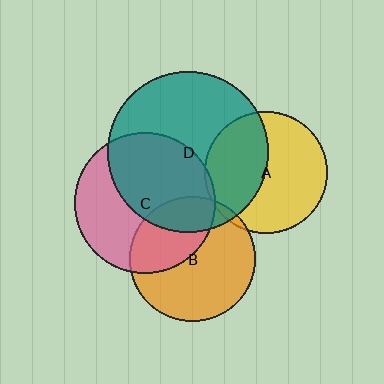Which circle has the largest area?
Circle D (teal).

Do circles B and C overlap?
Yes.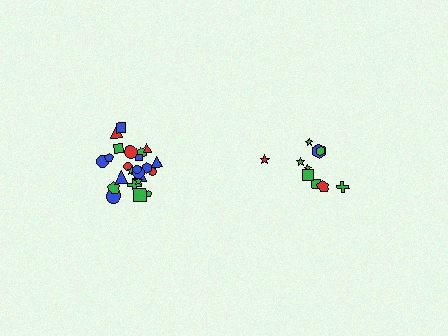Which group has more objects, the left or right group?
The left group.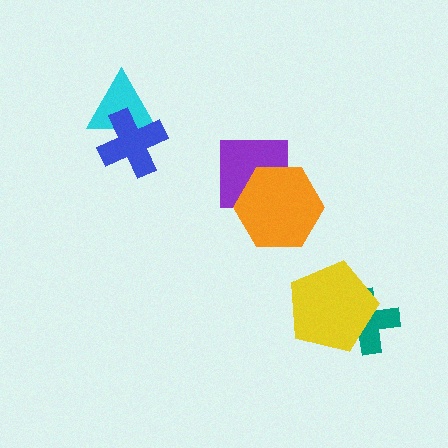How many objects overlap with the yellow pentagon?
1 object overlaps with the yellow pentagon.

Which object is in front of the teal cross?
The yellow pentagon is in front of the teal cross.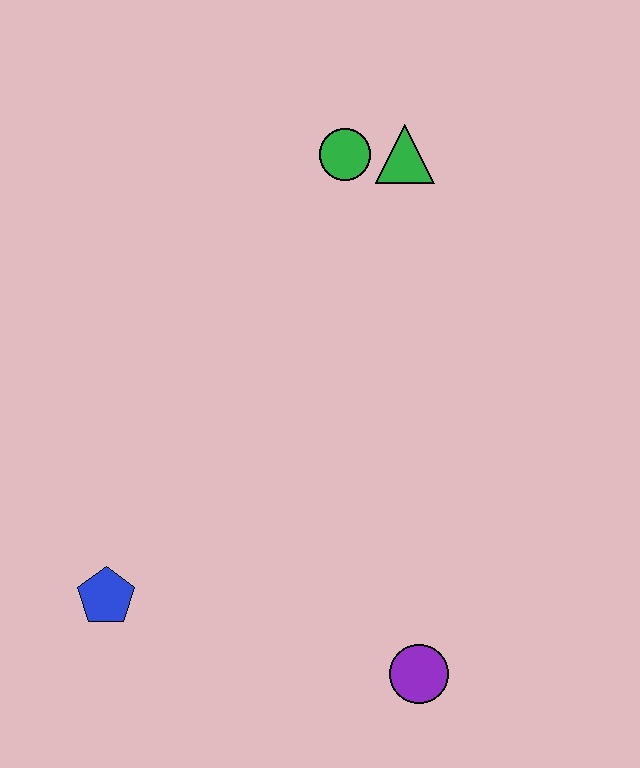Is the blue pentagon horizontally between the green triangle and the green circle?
No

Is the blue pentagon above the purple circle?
Yes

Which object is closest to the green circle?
The green triangle is closest to the green circle.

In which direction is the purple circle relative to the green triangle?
The purple circle is below the green triangle.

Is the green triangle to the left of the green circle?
No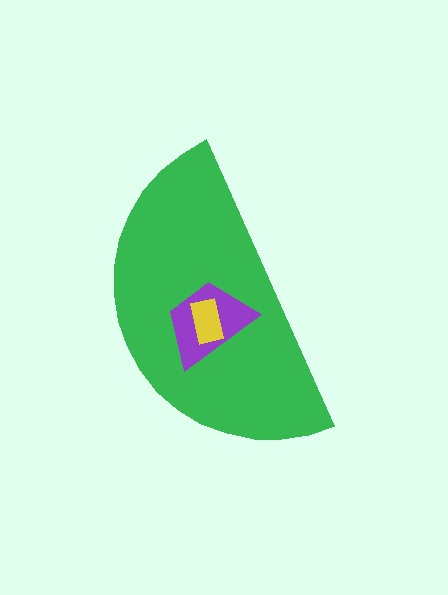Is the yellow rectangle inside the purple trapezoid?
Yes.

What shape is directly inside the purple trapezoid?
The yellow rectangle.